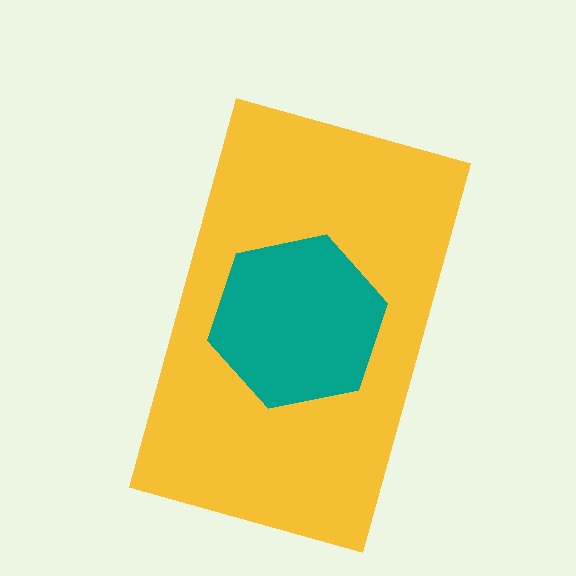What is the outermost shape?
The yellow rectangle.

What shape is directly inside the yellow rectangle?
The teal hexagon.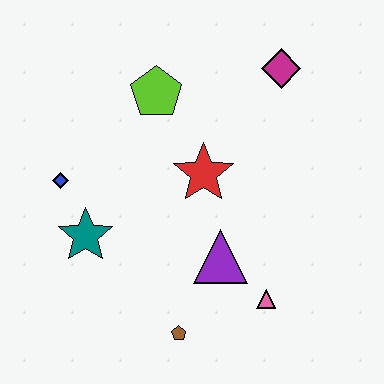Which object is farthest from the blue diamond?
The magenta diamond is farthest from the blue diamond.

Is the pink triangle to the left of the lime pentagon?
No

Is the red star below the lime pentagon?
Yes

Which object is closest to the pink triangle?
The purple triangle is closest to the pink triangle.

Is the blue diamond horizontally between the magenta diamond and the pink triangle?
No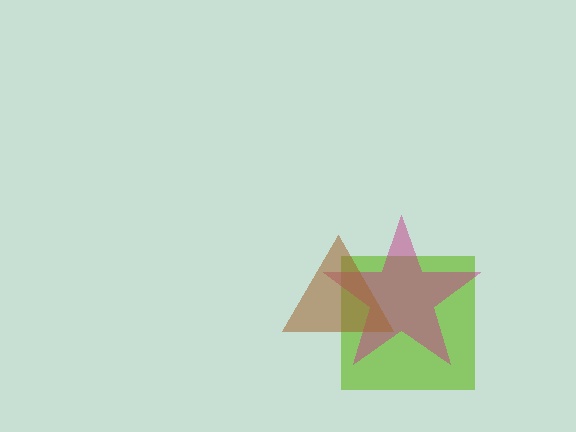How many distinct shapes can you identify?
There are 3 distinct shapes: a lime square, a magenta star, a brown triangle.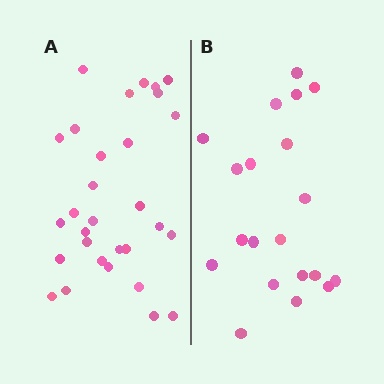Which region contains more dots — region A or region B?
Region A (the left region) has more dots.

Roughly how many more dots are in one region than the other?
Region A has roughly 10 or so more dots than region B.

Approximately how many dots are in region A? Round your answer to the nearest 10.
About 30 dots.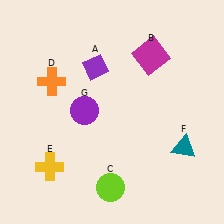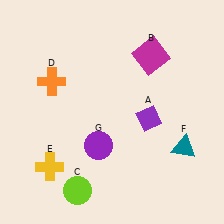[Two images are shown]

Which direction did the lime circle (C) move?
The lime circle (C) moved left.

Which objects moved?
The objects that moved are: the purple diamond (A), the lime circle (C), the purple circle (G).